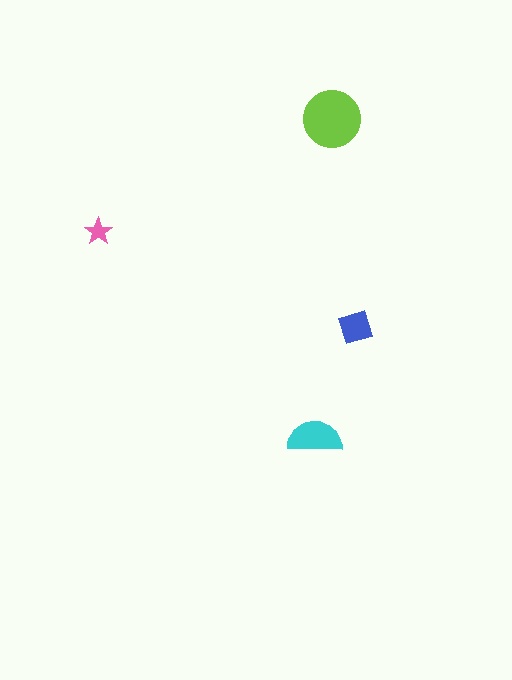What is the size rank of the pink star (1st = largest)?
4th.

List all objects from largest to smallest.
The lime circle, the cyan semicircle, the blue diamond, the pink star.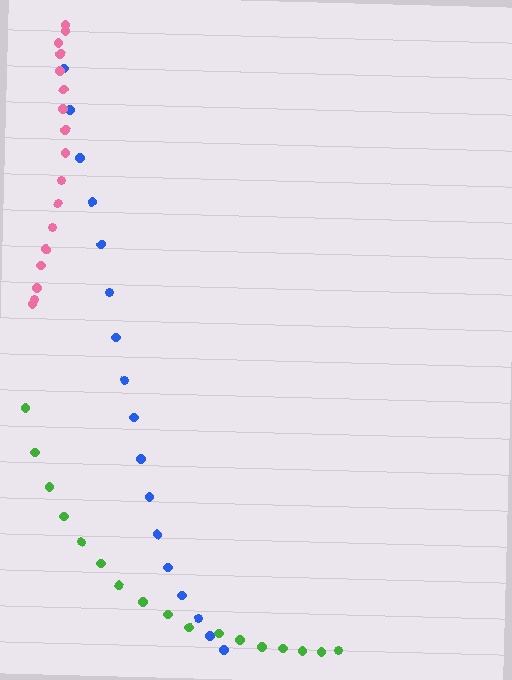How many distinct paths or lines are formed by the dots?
There are 3 distinct paths.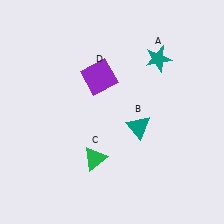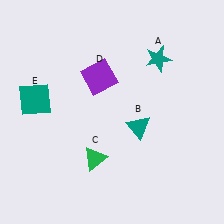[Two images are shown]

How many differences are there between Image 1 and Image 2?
There is 1 difference between the two images.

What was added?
A teal square (E) was added in Image 2.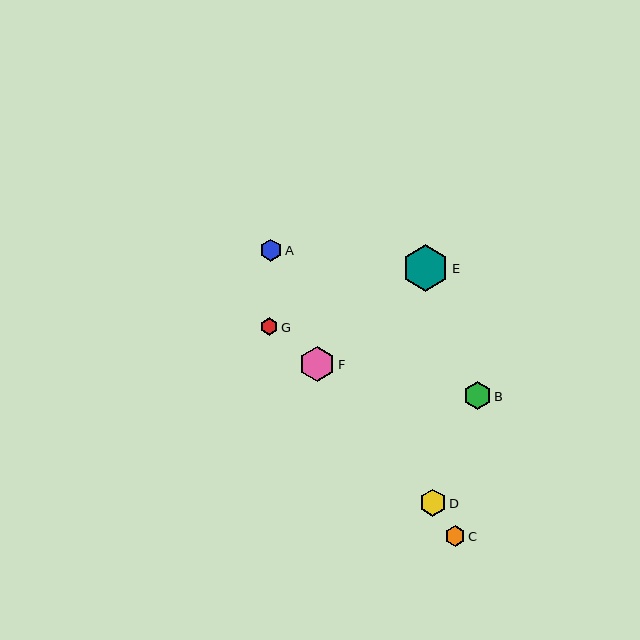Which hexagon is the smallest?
Hexagon G is the smallest with a size of approximately 17 pixels.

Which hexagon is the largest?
Hexagon E is the largest with a size of approximately 46 pixels.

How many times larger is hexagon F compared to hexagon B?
Hexagon F is approximately 1.3 times the size of hexagon B.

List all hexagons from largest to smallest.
From largest to smallest: E, F, B, D, A, C, G.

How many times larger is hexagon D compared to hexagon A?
Hexagon D is approximately 1.2 times the size of hexagon A.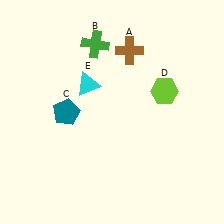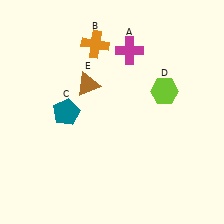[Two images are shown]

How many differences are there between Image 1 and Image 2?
There are 3 differences between the two images.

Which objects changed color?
A changed from brown to magenta. B changed from green to orange. E changed from cyan to brown.